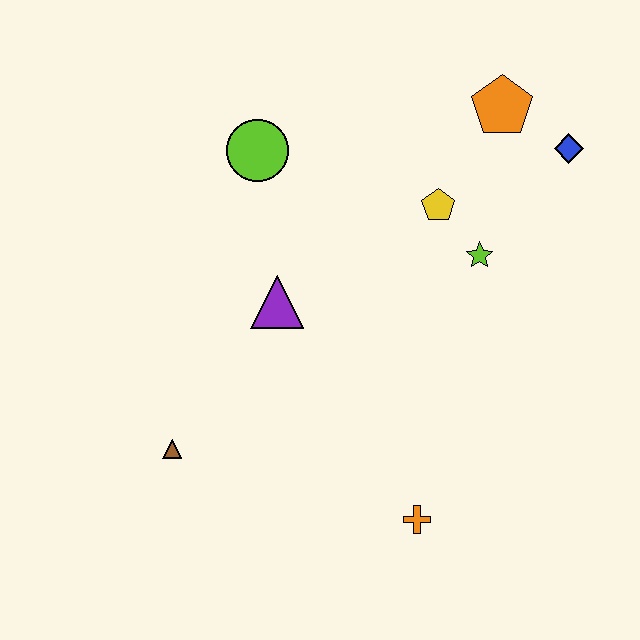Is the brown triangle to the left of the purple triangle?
Yes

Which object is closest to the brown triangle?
The purple triangle is closest to the brown triangle.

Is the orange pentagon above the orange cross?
Yes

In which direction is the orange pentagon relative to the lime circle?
The orange pentagon is to the right of the lime circle.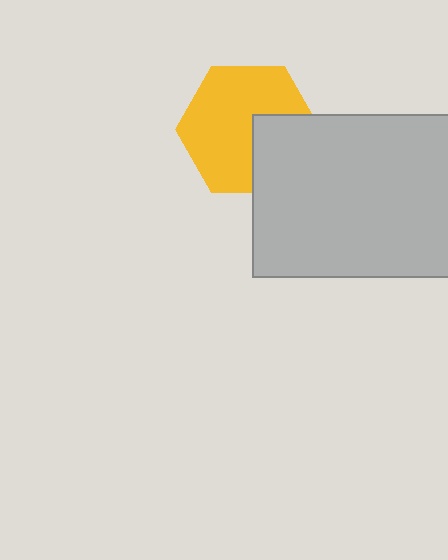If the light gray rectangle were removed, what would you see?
You would see the complete yellow hexagon.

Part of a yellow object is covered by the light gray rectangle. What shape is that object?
It is a hexagon.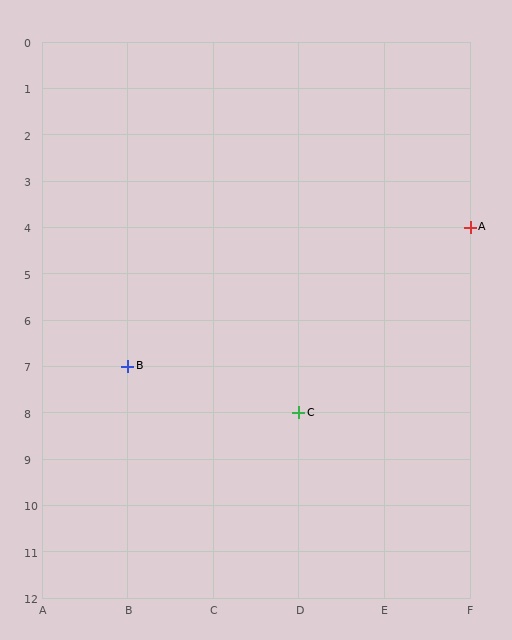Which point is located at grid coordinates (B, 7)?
Point B is at (B, 7).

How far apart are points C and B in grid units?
Points C and B are 2 columns and 1 row apart (about 2.2 grid units diagonally).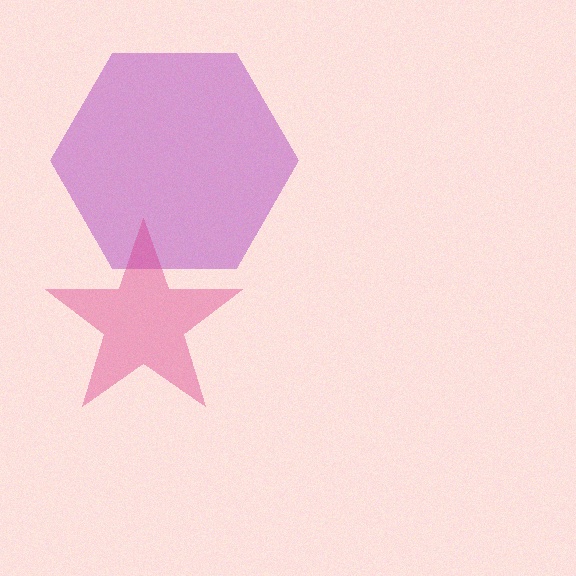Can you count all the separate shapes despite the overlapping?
Yes, there are 2 separate shapes.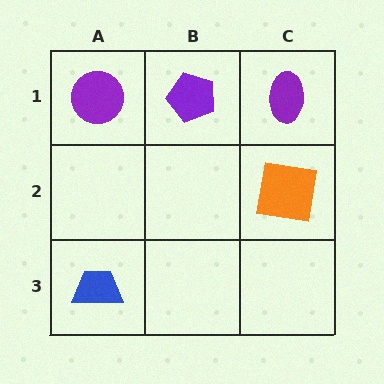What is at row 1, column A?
A purple circle.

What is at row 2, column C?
An orange square.